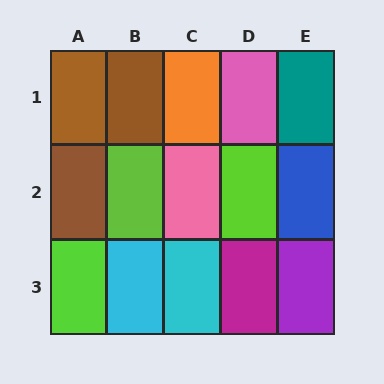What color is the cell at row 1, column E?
Teal.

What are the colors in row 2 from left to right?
Brown, lime, pink, lime, blue.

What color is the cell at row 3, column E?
Purple.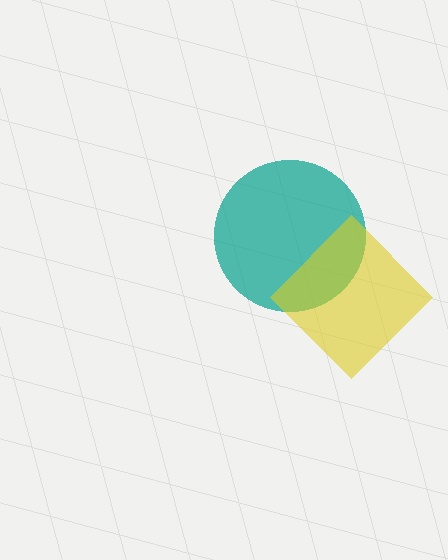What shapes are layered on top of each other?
The layered shapes are: a teal circle, a yellow diamond.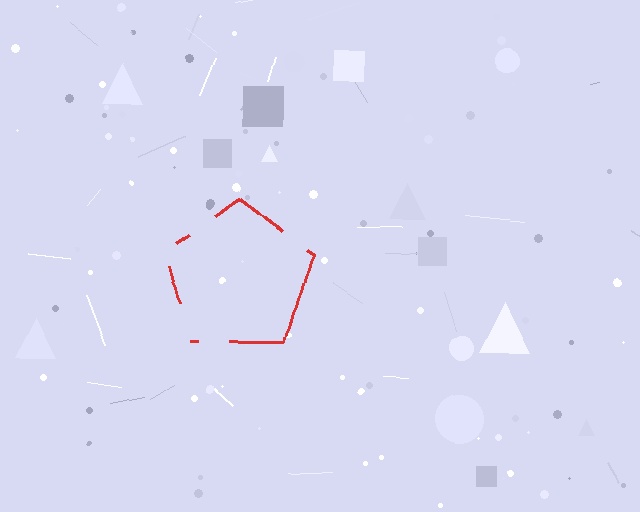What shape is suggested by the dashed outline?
The dashed outline suggests a pentagon.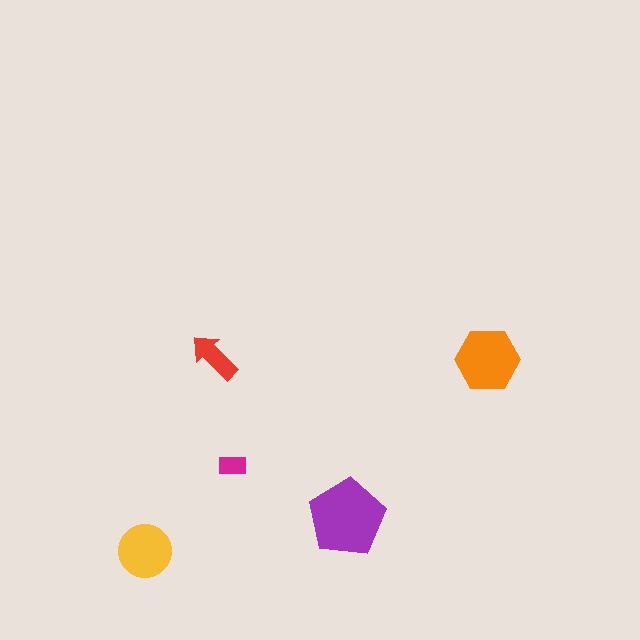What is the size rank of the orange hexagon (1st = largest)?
2nd.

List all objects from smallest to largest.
The magenta rectangle, the red arrow, the yellow circle, the orange hexagon, the purple pentagon.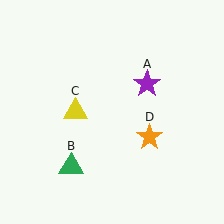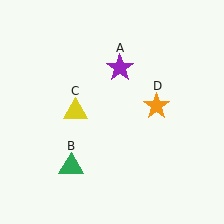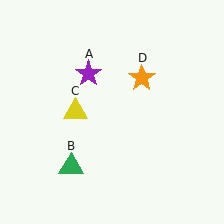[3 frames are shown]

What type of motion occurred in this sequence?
The purple star (object A), orange star (object D) rotated counterclockwise around the center of the scene.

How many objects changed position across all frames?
2 objects changed position: purple star (object A), orange star (object D).